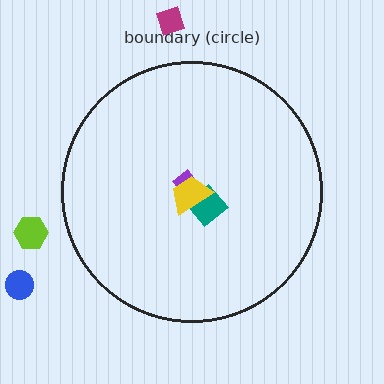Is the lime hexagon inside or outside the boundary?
Outside.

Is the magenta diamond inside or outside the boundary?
Outside.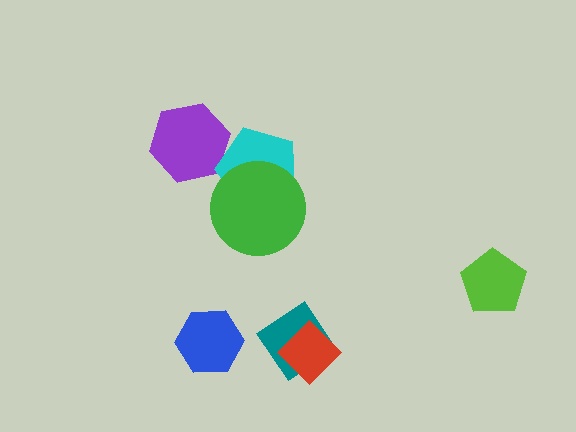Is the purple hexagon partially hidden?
Yes, it is partially covered by another shape.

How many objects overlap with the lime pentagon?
0 objects overlap with the lime pentagon.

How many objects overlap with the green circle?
1 object overlaps with the green circle.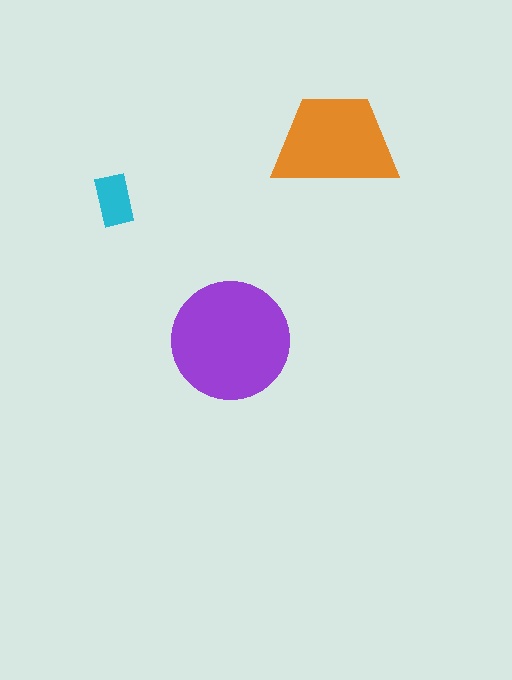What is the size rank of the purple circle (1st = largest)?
1st.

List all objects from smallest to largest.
The cyan rectangle, the orange trapezoid, the purple circle.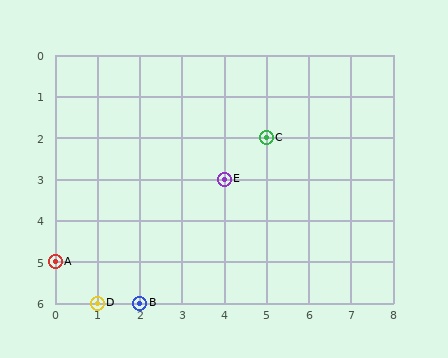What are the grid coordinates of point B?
Point B is at grid coordinates (2, 6).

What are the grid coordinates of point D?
Point D is at grid coordinates (1, 6).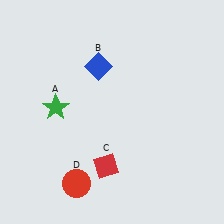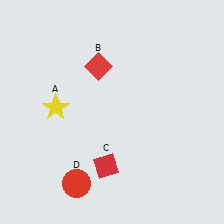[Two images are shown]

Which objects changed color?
A changed from green to yellow. B changed from blue to red.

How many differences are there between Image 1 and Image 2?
There are 2 differences between the two images.